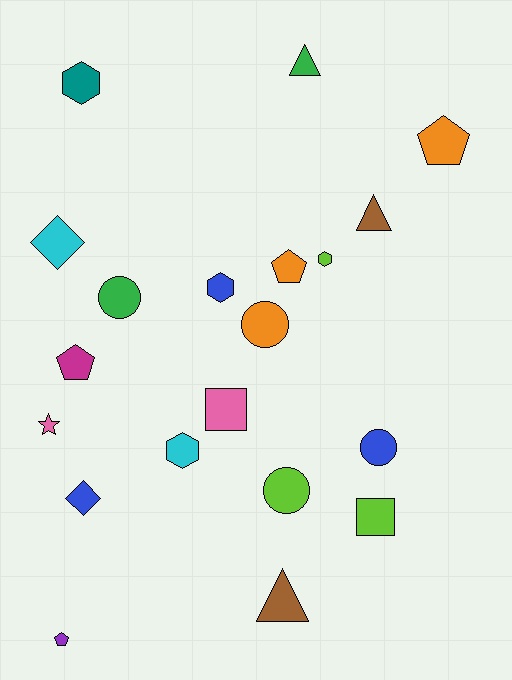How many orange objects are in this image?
There are 3 orange objects.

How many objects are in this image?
There are 20 objects.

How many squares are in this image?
There are 2 squares.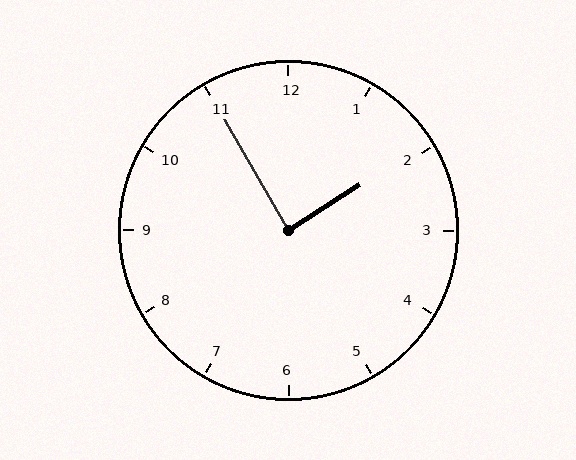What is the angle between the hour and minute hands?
Approximately 88 degrees.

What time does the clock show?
1:55.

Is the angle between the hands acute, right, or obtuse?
It is right.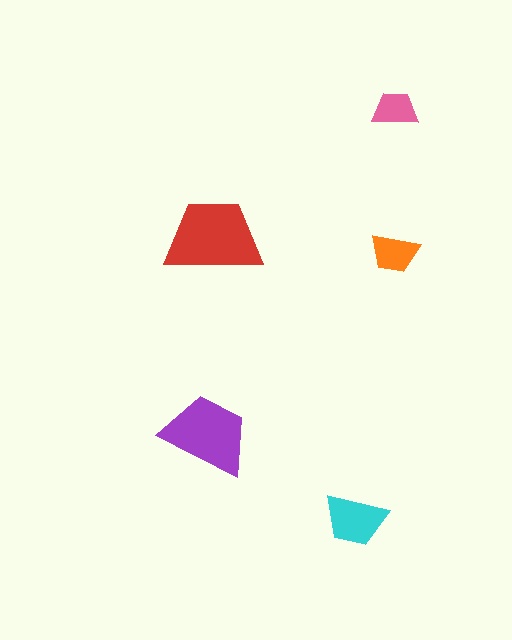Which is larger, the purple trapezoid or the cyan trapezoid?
The purple one.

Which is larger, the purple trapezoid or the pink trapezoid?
The purple one.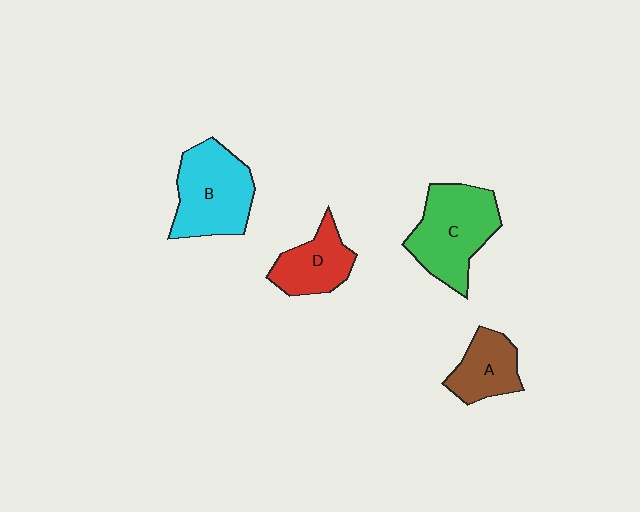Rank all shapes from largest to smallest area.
From largest to smallest: C (green), B (cyan), D (red), A (brown).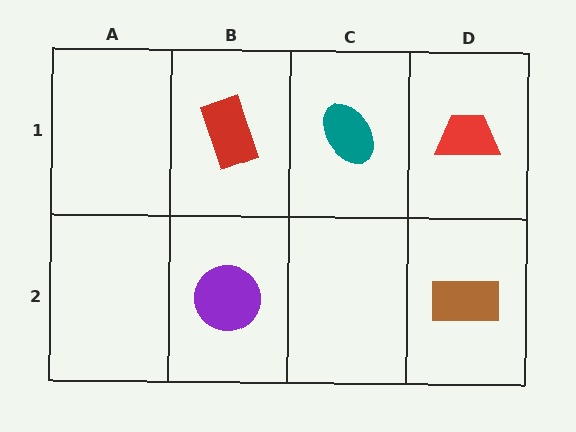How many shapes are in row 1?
3 shapes.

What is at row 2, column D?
A brown rectangle.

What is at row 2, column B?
A purple circle.